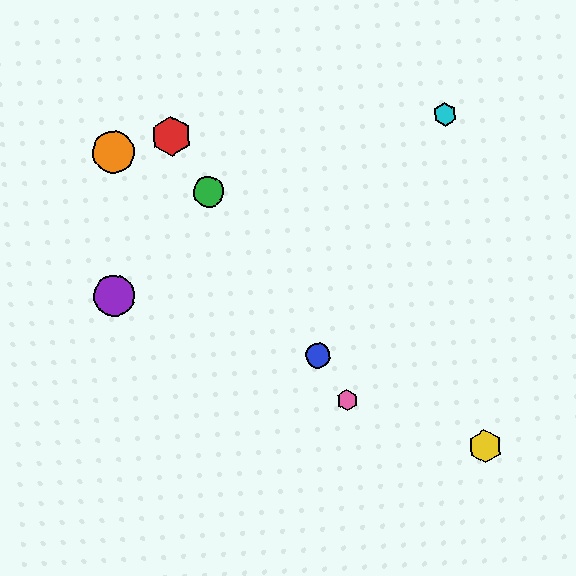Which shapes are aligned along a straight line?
The red hexagon, the blue circle, the green circle, the pink hexagon are aligned along a straight line.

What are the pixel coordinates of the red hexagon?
The red hexagon is at (171, 136).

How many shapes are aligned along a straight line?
4 shapes (the red hexagon, the blue circle, the green circle, the pink hexagon) are aligned along a straight line.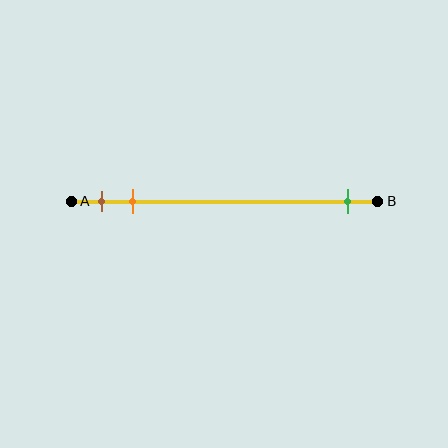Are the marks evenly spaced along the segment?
No, the marks are not evenly spaced.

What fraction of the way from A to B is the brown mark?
The brown mark is approximately 10% (0.1) of the way from A to B.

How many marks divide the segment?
There are 3 marks dividing the segment.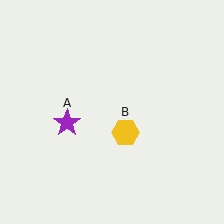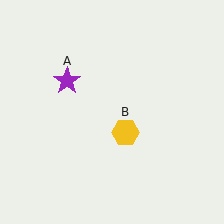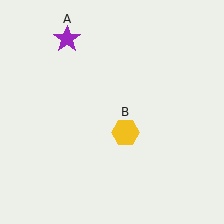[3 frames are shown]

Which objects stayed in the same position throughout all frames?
Yellow hexagon (object B) remained stationary.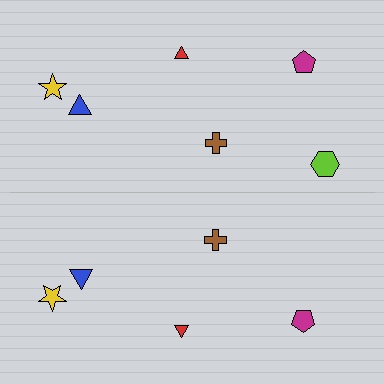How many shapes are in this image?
There are 11 shapes in this image.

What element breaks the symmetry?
A lime hexagon is missing from the bottom side.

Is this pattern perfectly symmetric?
No, the pattern is not perfectly symmetric. A lime hexagon is missing from the bottom side.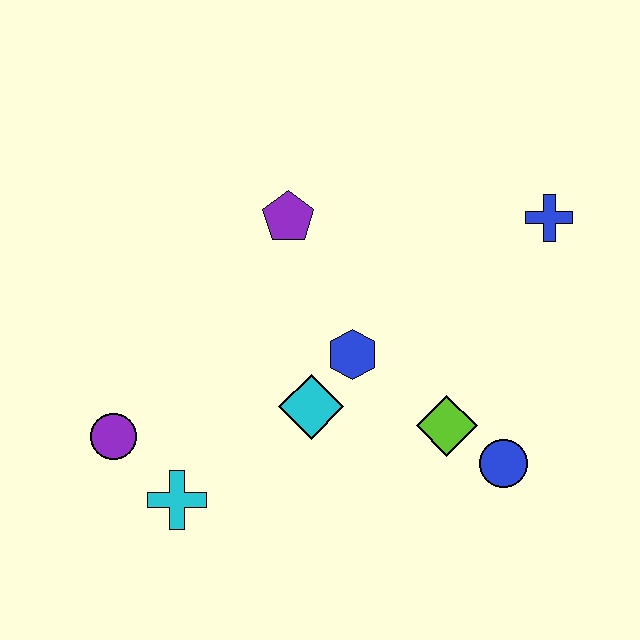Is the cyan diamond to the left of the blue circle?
Yes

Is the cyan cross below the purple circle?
Yes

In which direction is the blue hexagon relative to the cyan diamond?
The blue hexagon is above the cyan diamond.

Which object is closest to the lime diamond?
The blue circle is closest to the lime diamond.